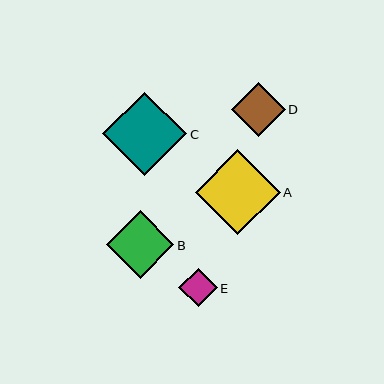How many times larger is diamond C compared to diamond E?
Diamond C is approximately 2.2 times the size of diamond E.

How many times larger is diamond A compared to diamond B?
Diamond A is approximately 1.3 times the size of diamond B.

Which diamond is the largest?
Diamond A is the largest with a size of approximately 85 pixels.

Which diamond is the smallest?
Diamond E is the smallest with a size of approximately 38 pixels.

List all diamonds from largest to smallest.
From largest to smallest: A, C, B, D, E.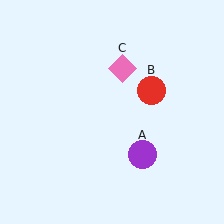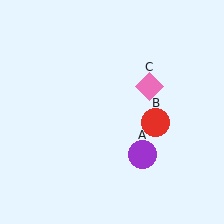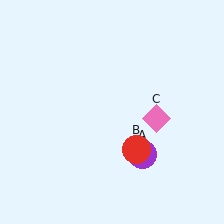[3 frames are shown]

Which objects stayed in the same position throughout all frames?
Purple circle (object A) remained stationary.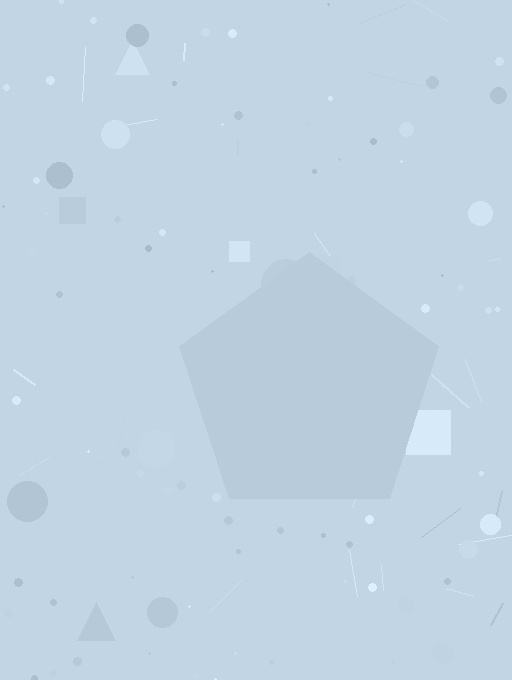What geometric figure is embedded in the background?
A pentagon is embedded in the background.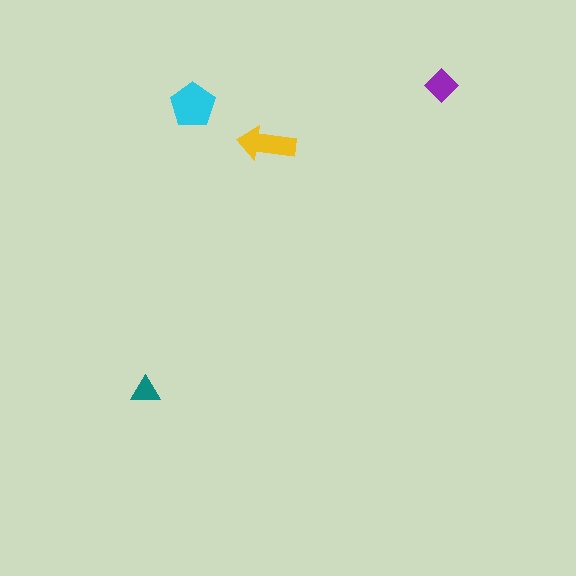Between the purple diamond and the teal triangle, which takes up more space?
The purple diamond.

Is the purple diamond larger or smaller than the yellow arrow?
Smaller.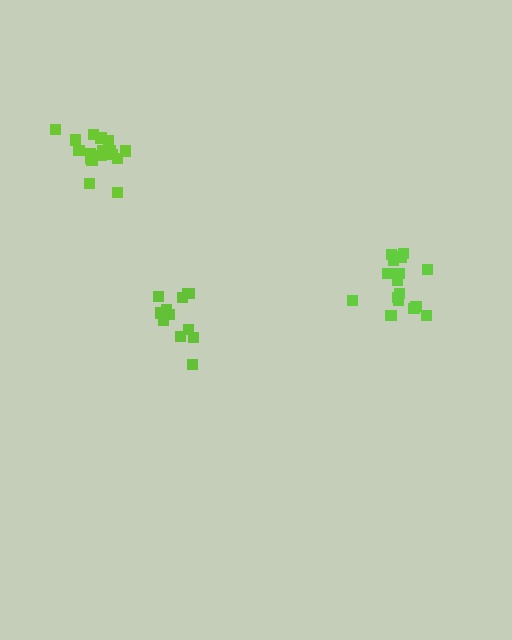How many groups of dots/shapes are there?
There are 3 groups.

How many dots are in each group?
Group 1: 16 dots, Group 2: 17 dots, Group 3: 12 dots (45 total).